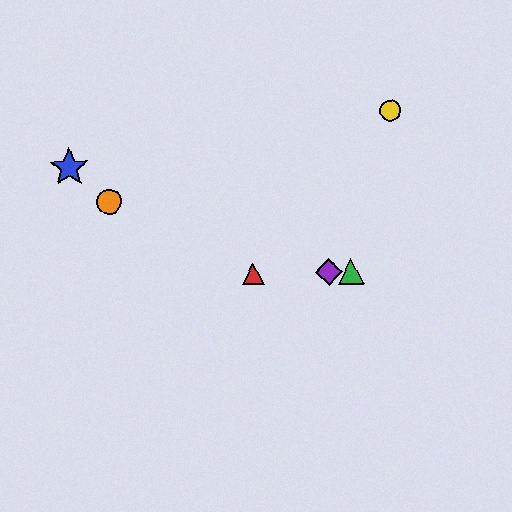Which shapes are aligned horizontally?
The red triangle, the green triangle, the purple diamond are aligned horizontally.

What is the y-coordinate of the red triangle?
The red triangle is at y≈274.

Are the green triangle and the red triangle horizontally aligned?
Yes, both are at y≈271.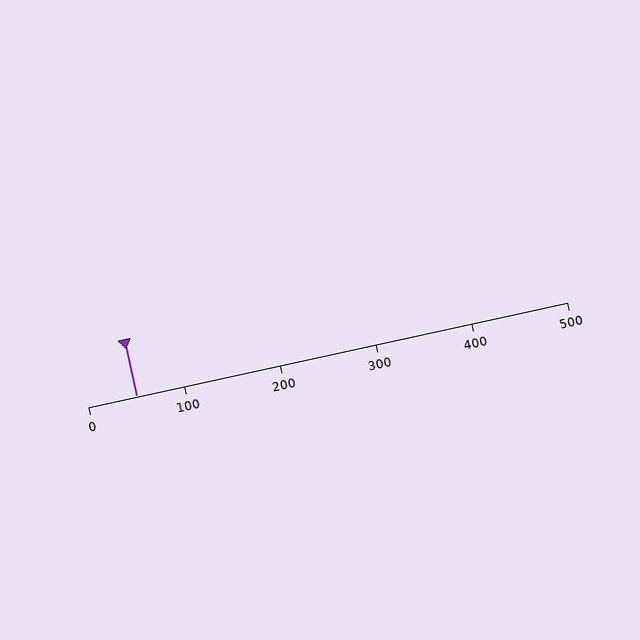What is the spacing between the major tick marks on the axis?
The major ticks are spaced 100 apart.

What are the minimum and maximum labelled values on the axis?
The axis runs from 0 to 500.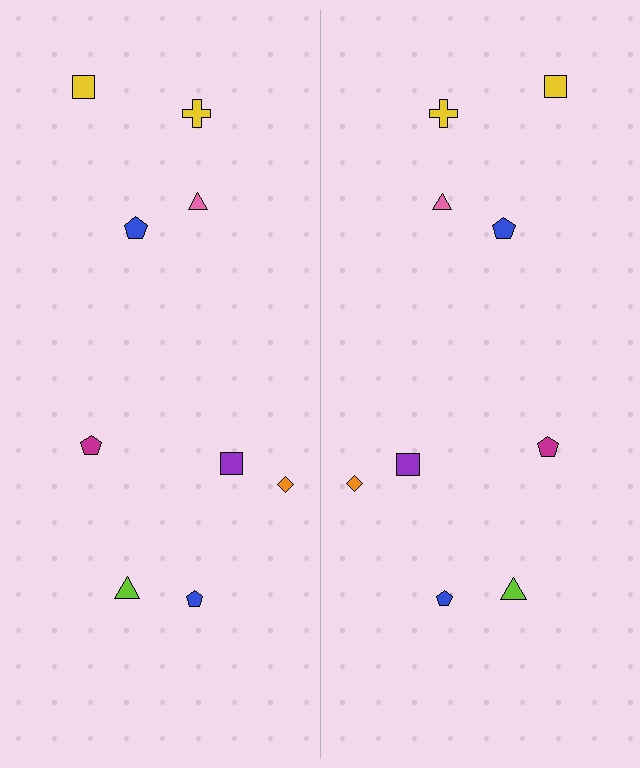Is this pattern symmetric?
Yes, this pattern has bilateral (reflection) symmetry.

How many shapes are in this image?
There are 18 shapes in this image.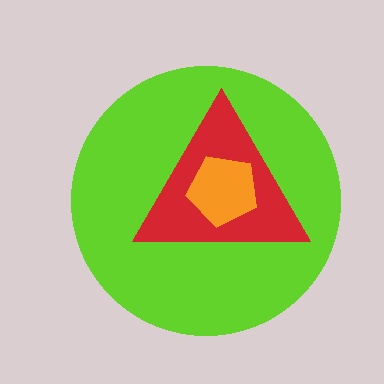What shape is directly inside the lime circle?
The red triangle.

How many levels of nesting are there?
3.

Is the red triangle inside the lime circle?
Yes.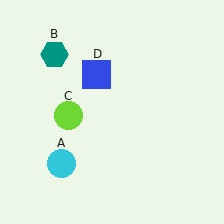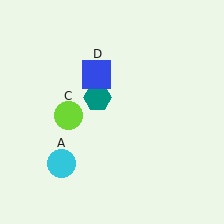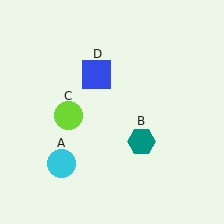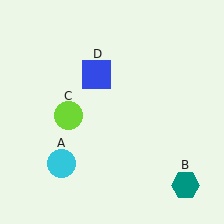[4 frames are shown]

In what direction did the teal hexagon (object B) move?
The teal hexagon (object B) moved down and to the right.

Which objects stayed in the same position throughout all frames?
Cyan circle (object A) and lime circle (object C) and blue square (object D) remained stationary.